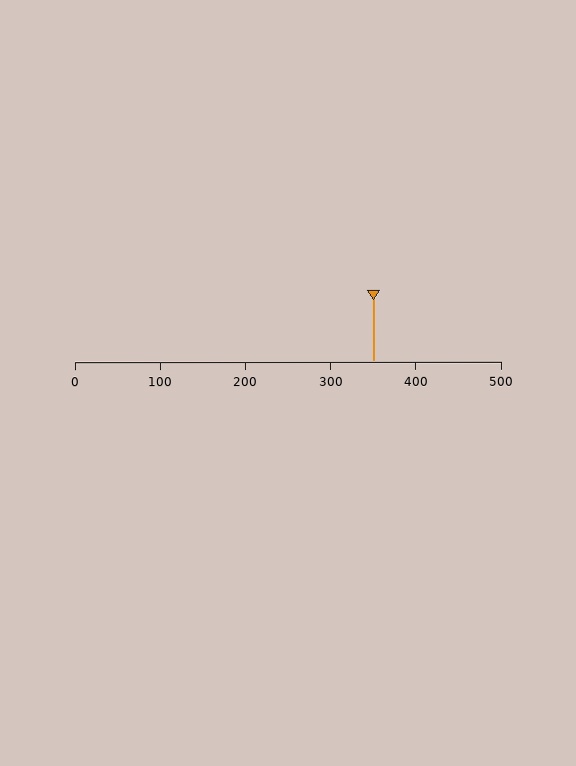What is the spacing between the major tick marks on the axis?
The major ticks are spaced 100 apart.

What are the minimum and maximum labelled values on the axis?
The axis runs from 0 to 500.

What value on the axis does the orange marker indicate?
The marker indicates approximately 350.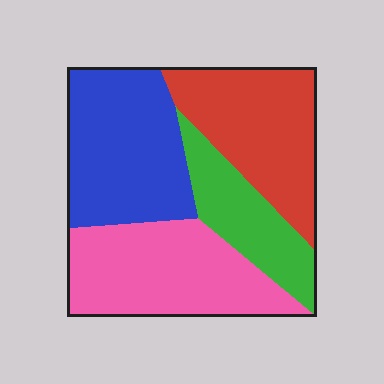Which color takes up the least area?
Green, at roughly 15%.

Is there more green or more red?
Red.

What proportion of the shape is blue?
Blue takes up between a sixth and a third of the shape.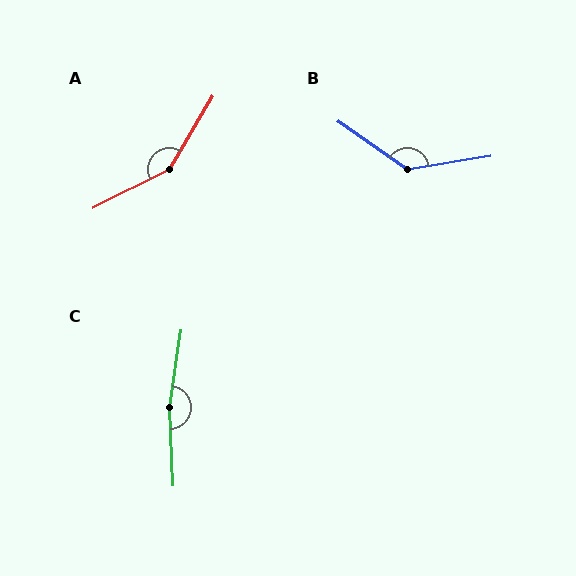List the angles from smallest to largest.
B (136°), A (148°), C (169°).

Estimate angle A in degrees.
Approximately 148 degrees.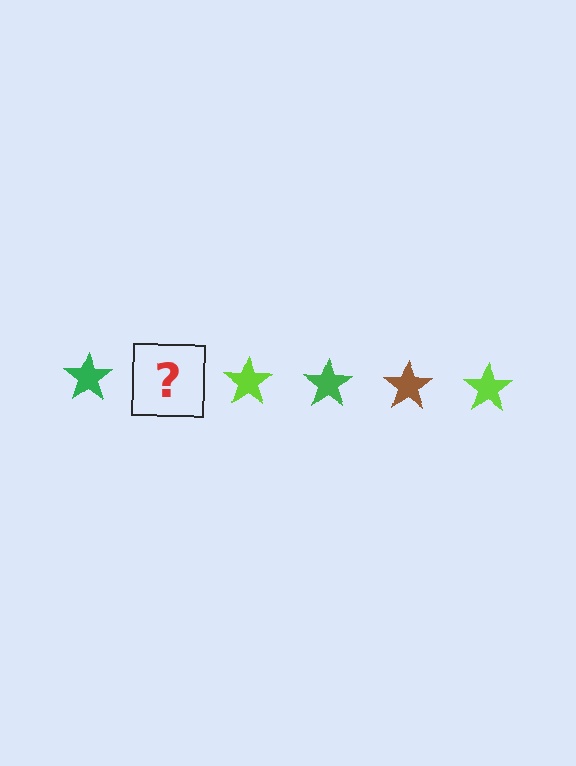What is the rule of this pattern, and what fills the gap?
The rule is that the pattern cycles through green, brown, lime stars. The gap should be filled with a brown star.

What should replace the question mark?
The question mark should be replaced with a brown star.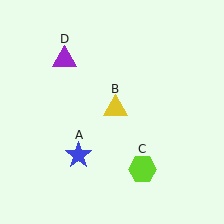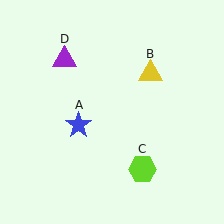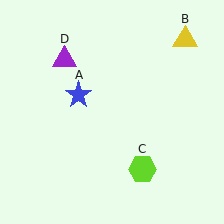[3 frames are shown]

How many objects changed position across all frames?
2 objects changed position: blue star (object A), yellow triangle (object B).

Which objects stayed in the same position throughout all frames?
Lime hexagon (object C) and purple triangle (object D) remained stationary.